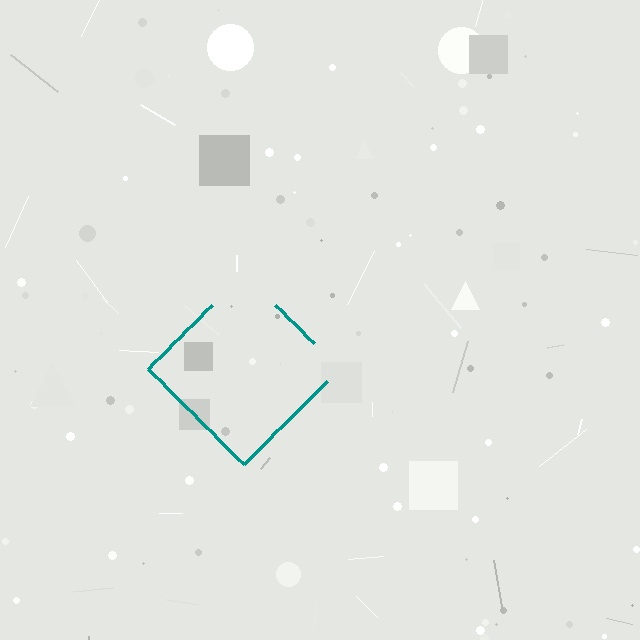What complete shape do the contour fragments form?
The contour fragments form a diamond.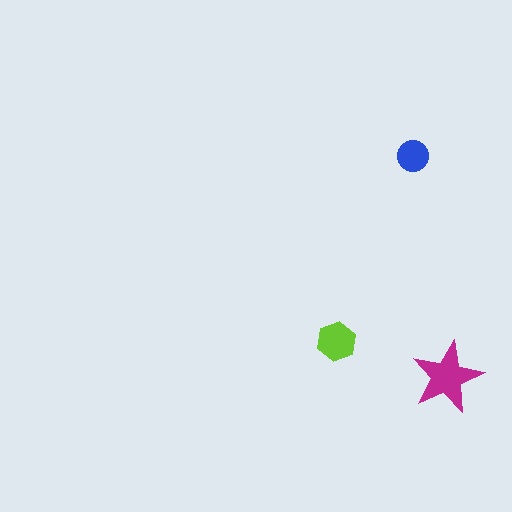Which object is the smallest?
The blue circle.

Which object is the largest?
The magenta star.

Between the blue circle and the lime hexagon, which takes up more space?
The lime hexagon.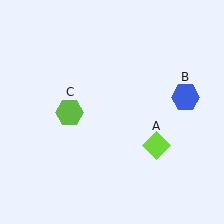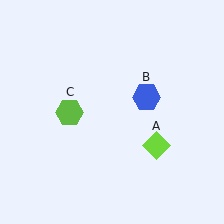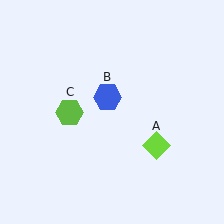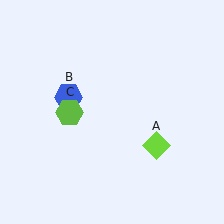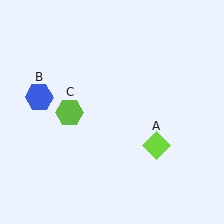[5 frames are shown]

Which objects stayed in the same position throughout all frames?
Lime diamond (object A) and lime hexagon (object C) remained stationary.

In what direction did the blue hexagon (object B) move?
The blue hexagon (object B) moved left.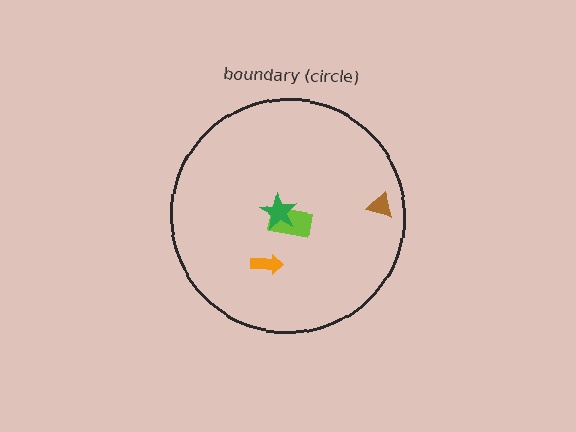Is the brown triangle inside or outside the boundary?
Inside.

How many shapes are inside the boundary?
4 inside, 0 outside.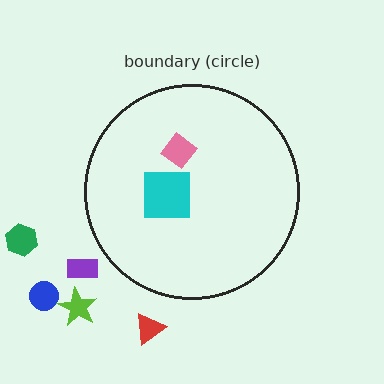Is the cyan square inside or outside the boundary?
Inside.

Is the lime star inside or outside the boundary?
Outside.